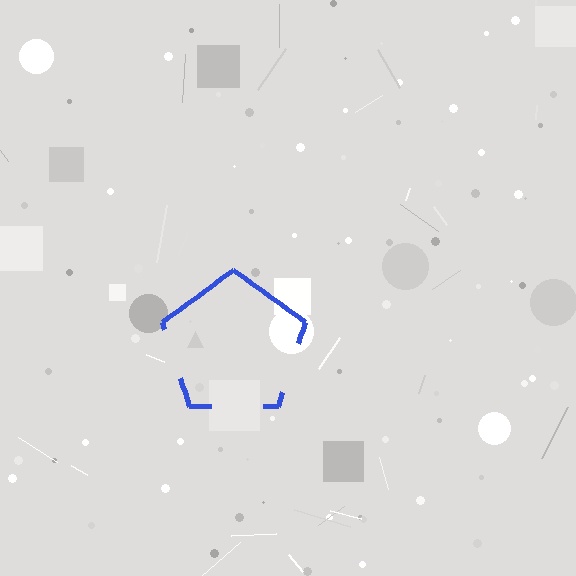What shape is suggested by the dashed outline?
The dashed outline suggests a pentagon.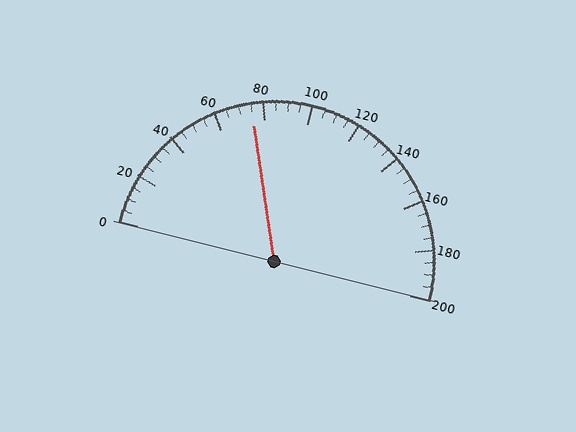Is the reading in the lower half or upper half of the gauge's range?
The reading is in the lower half of the range (0 to 200).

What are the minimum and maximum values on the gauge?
The gauge ranges from 0 to 200.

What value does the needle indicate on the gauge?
The needle indicates approximately 75.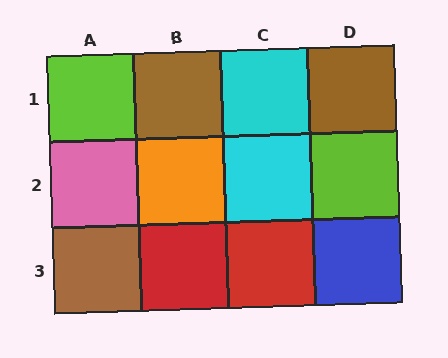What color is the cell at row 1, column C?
Cyan.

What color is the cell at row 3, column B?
Red.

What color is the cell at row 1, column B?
Brown.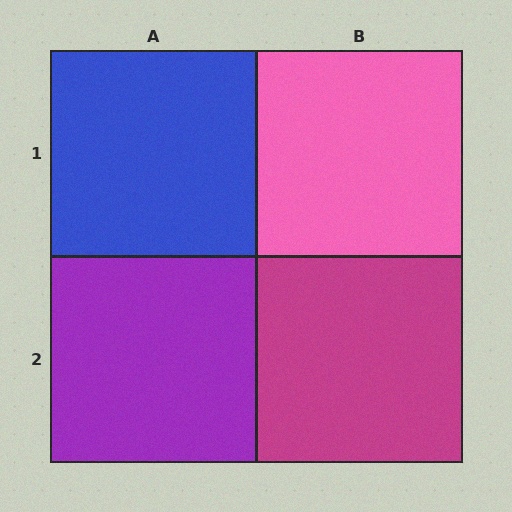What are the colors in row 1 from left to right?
Blue, pink.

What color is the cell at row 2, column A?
Purple.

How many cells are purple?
1 cell is purple.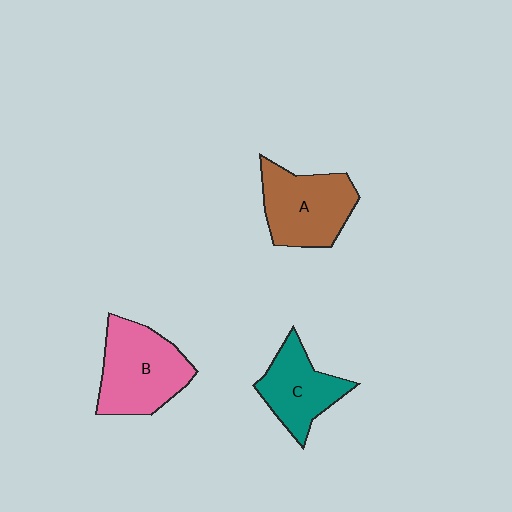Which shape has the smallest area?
Shape C (teal).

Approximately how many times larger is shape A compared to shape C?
Approximately 1.2 times.